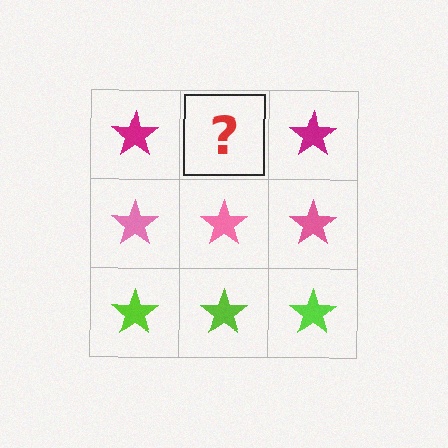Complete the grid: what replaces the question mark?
The question mark should be replaced with a magenta star.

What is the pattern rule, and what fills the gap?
The rule is that each row has a consistent color. The gap should be filled with a magenta star.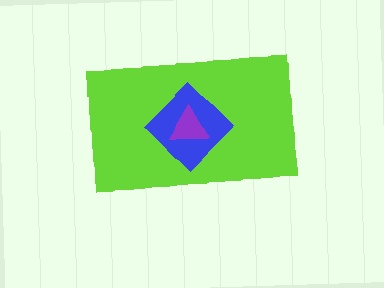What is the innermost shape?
The purple triangle.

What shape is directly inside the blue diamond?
The purple triangle.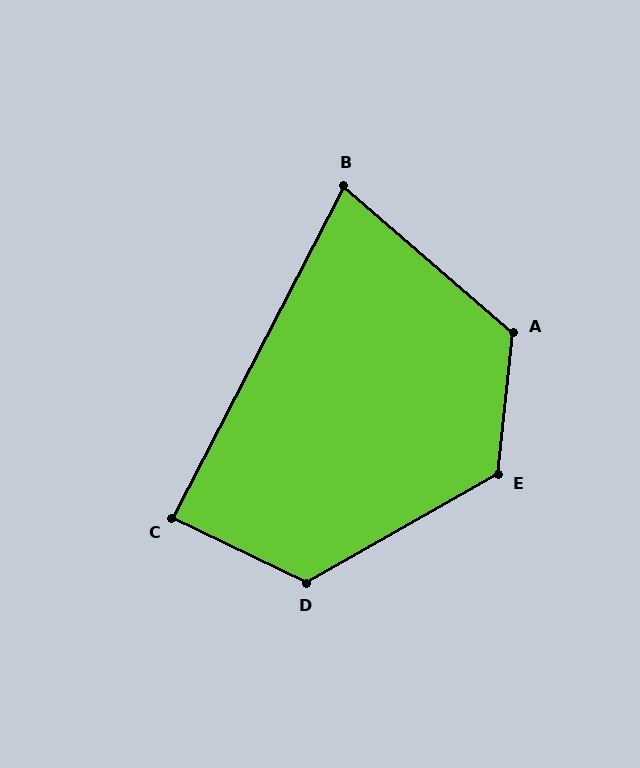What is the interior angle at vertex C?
Approximately 89 degrees (approximately right).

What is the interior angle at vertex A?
Approximately 125 degrees (obtuse).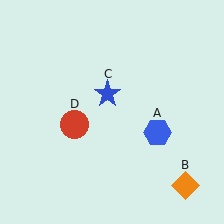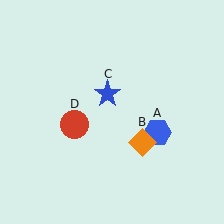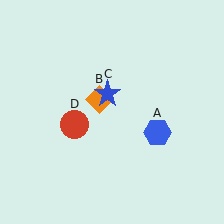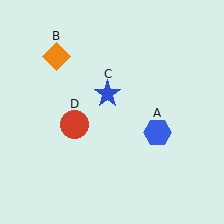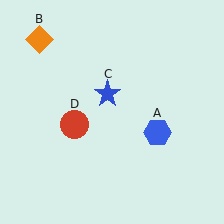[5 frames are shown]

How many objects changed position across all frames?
1 object changed position: orange diamond (object B).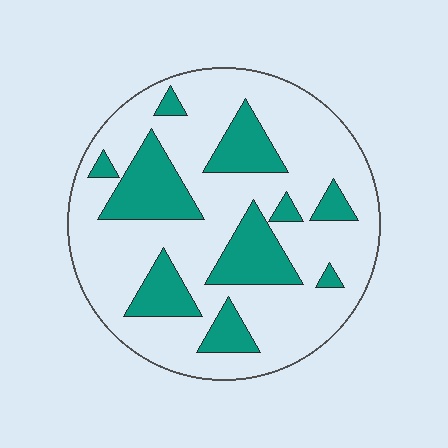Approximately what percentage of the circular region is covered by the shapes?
Approximately 25%.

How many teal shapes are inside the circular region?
10.